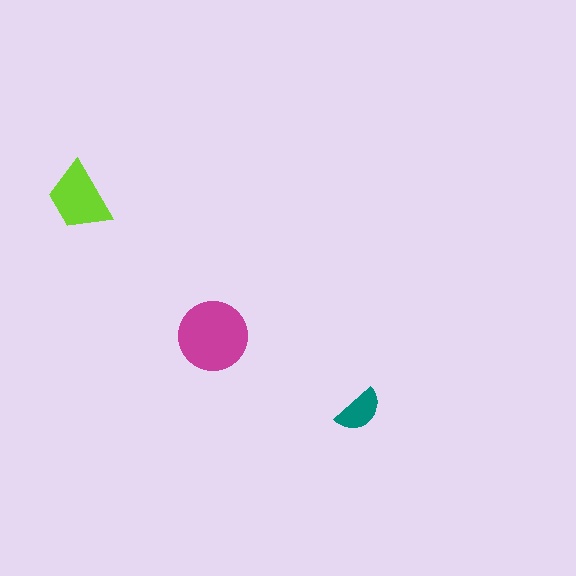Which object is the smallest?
The teal semicircle.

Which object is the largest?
The magenta circle.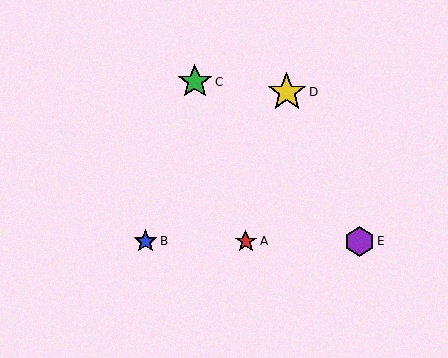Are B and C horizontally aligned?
No, B is at y≈241 and C is at y≈82.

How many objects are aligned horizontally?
3 objects (A, B, E) are aligned horizontally.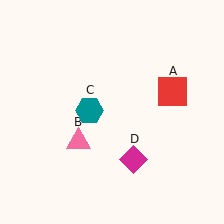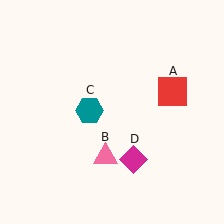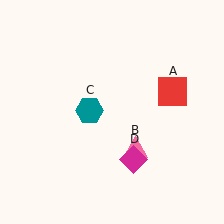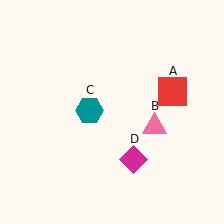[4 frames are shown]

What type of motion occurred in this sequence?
The pink triangle (object B) rotated counterclockwise around the center of the scene.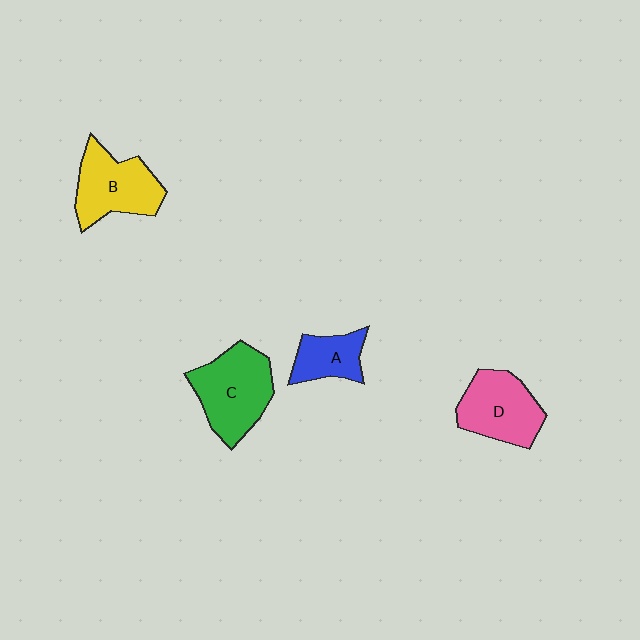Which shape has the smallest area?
Shape A (blue).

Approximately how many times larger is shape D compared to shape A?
Approximately 1.6 times.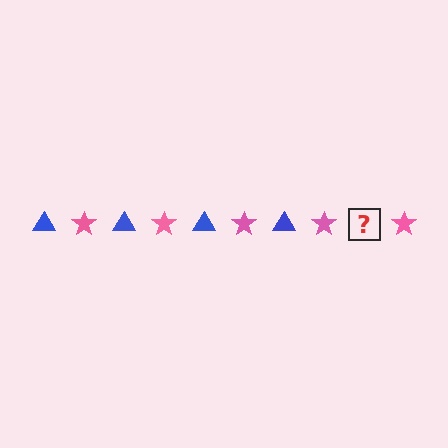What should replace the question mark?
The question mark should be replaced with a blue triangle.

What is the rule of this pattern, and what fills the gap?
The rule is that the pattern alternates between blue triangle and pink star. The gap should be filled with a blue triangle.